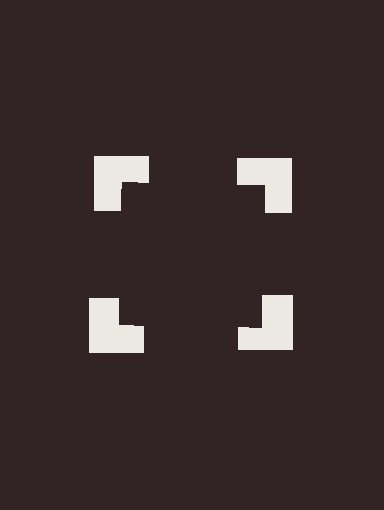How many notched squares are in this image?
There are 4 — one at each vertex of the illusory square.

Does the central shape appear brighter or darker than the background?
It typically appears slightly darker than the background, even though no actual brightness change is drawn.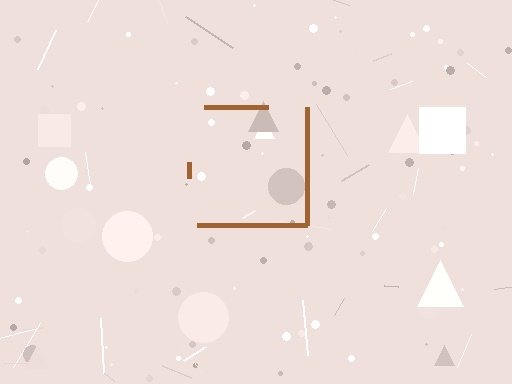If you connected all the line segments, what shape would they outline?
They would outline a square.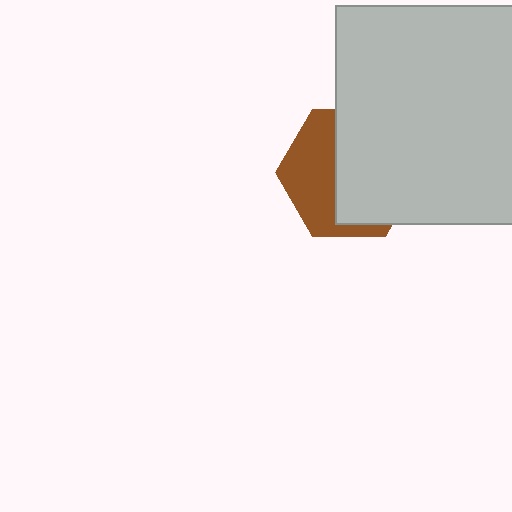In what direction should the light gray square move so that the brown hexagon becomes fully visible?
The light gray square should move right. That is the shortest direction to clear the overlap and leave the brown hexagon fully visible.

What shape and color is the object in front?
The object in front is a light gray square.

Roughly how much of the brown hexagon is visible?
A small part of it is visible (roughly 42%).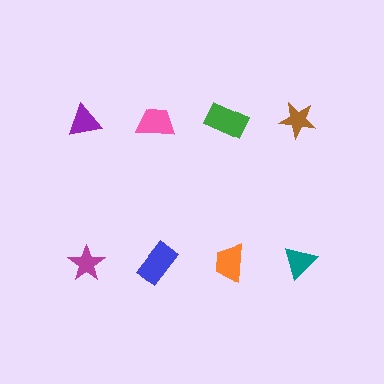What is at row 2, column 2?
A blue rectangle.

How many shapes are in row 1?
4 shapes.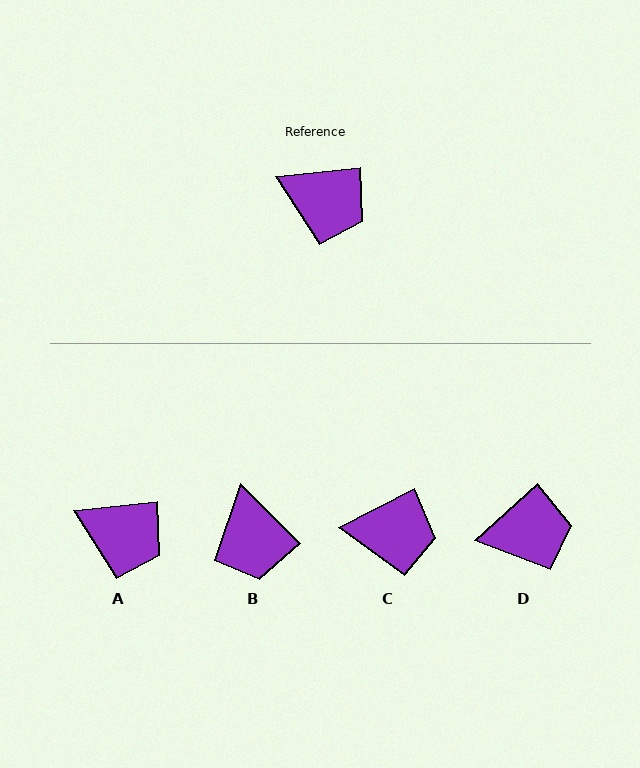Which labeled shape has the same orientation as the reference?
A.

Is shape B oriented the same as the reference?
No, it is off by about 51 degrees.